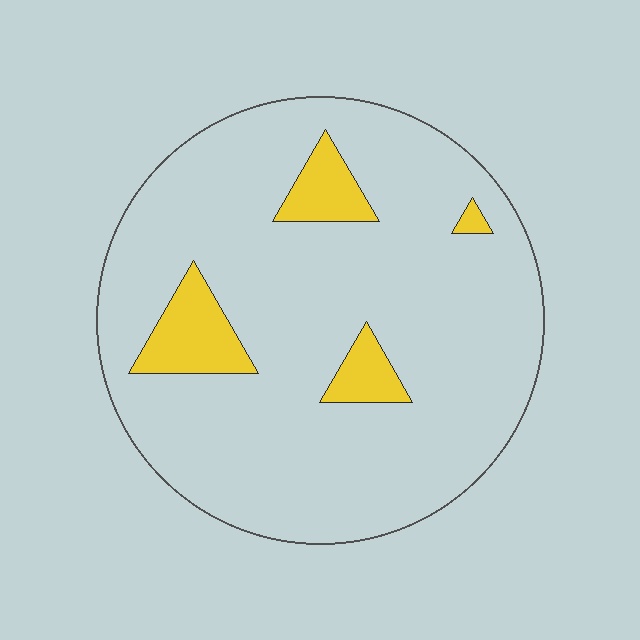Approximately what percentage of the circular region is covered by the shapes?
Approximately 10%.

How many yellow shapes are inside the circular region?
4.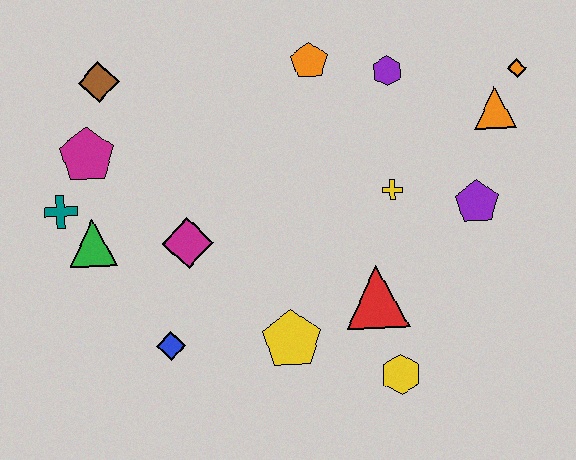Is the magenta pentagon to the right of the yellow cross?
No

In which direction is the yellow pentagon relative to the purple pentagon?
The yellow pentagon is to the left of the purple pentagon.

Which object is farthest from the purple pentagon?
The teal cross is farthest from the purple pentagon.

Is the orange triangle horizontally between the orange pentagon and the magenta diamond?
No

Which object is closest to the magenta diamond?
The green triangle is closest to the magenta diamond.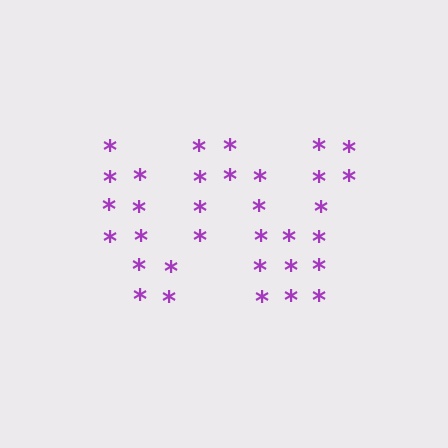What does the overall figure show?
The overall figure shows the letter W.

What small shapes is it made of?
It is made of small asterisks.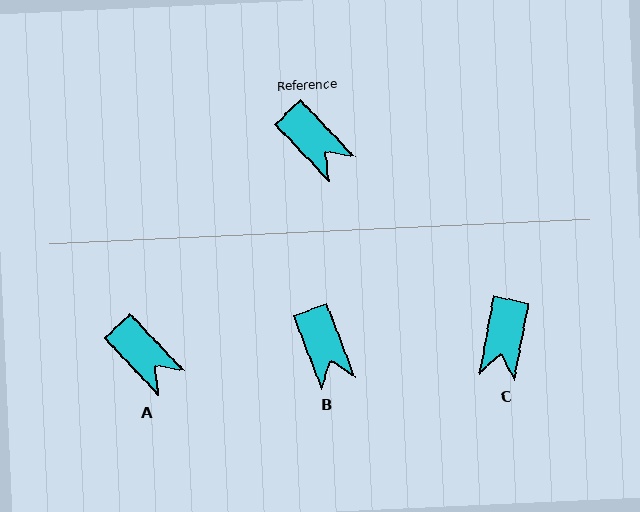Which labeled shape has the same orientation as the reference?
A.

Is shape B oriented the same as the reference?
No, it is off by about 22 degrees.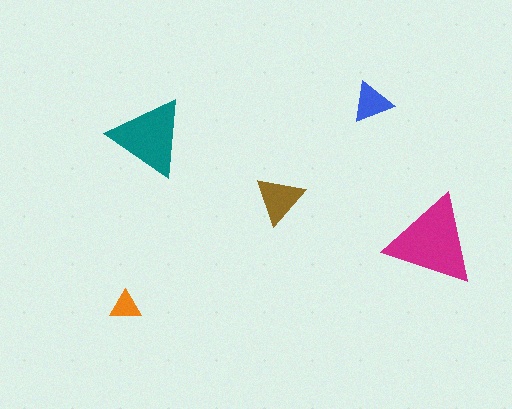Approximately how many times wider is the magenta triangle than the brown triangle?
About 2 times wider.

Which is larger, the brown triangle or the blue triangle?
The brown one.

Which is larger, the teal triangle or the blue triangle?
The teal one.